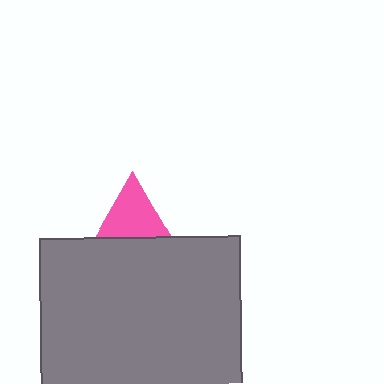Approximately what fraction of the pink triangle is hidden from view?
Roughly 61% of the pink triangle is hidden behind the gray square.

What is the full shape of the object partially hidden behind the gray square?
The partially hidden object is a pink triangle.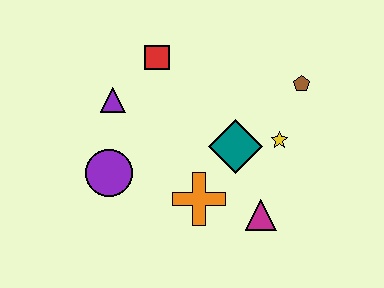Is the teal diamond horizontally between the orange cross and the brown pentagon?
Yes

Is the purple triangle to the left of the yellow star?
Yes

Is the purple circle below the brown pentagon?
Yes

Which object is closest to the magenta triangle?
The orange cross is closest to the magenta triangle.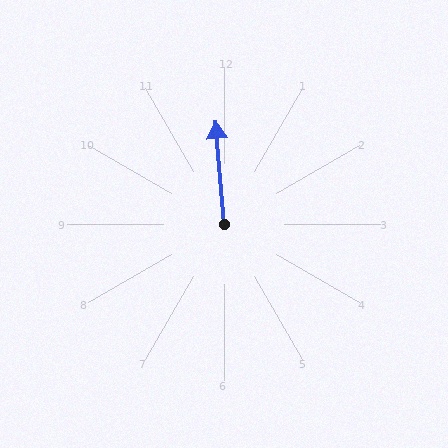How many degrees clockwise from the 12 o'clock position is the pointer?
Approximately 355 degrees.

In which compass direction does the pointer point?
North.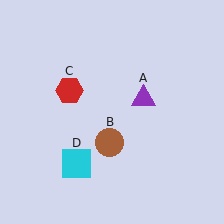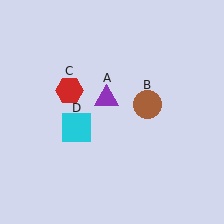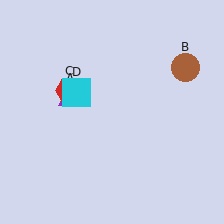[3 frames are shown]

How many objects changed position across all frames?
3 objects changed position: purple triangle (object A), brown circle (object B), cyan square (object D).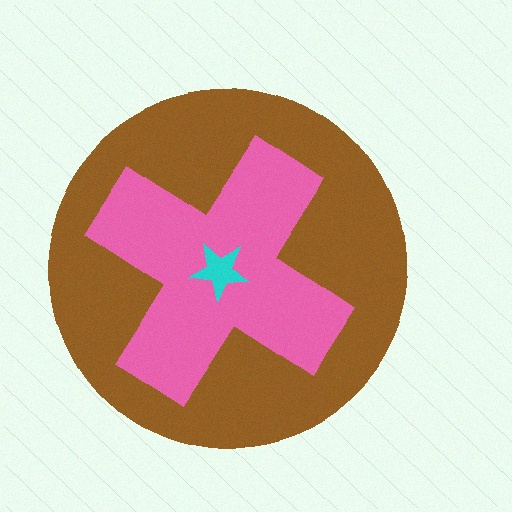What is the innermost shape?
The cyan star.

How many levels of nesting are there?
3.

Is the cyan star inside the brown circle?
Yes.